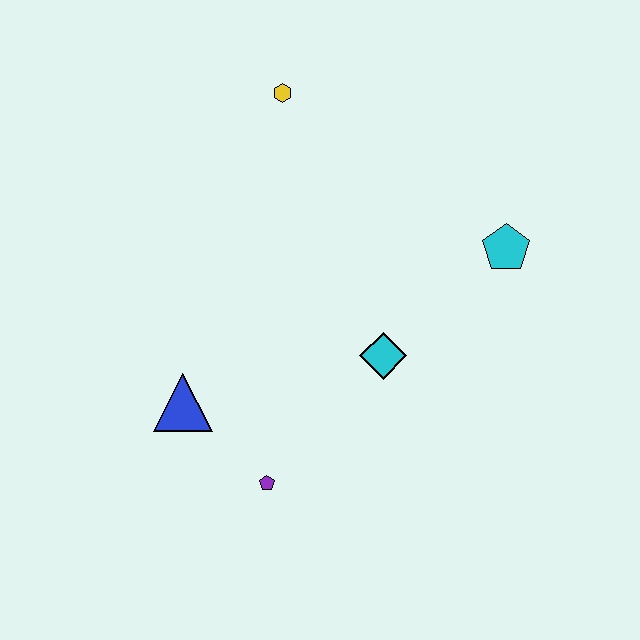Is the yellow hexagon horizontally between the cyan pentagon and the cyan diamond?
No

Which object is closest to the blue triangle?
The purple pentagon is closest to the blue triangle.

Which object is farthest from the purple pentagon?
The yellow hexagon is farthest from the purple pentagon.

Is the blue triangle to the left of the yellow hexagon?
Yes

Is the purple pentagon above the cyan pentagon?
No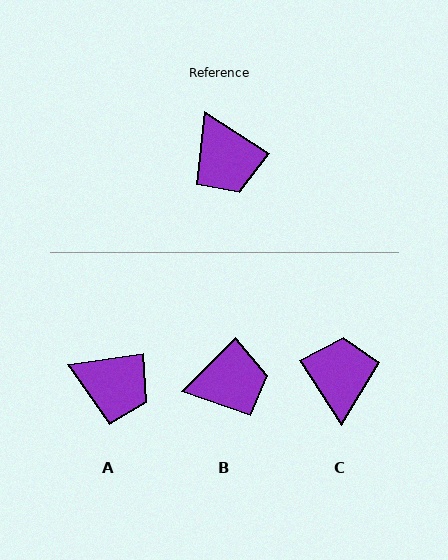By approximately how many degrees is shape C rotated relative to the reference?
Approximately 155 degrees counter-clockwise.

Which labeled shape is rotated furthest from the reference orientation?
C, about 155 degrees away.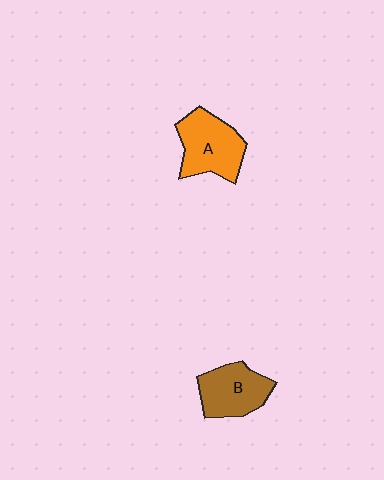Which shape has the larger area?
Shape A (orange).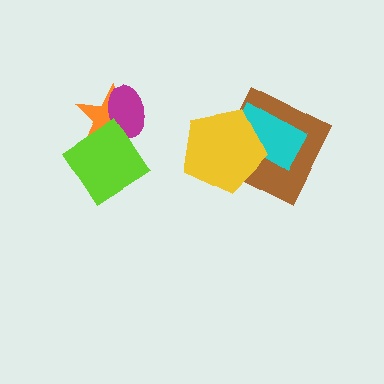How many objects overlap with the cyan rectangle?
2 objects overlap with the cyan rectangle.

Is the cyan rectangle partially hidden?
Yes, it is partially covered by another shape.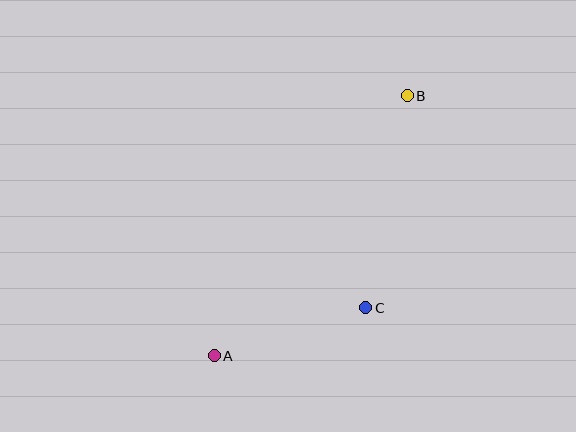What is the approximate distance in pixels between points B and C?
The distance between B and C is approximately 216 pixels.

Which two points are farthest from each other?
Points A and B are farthest from each other.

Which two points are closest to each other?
Points A and C are closest to each other.